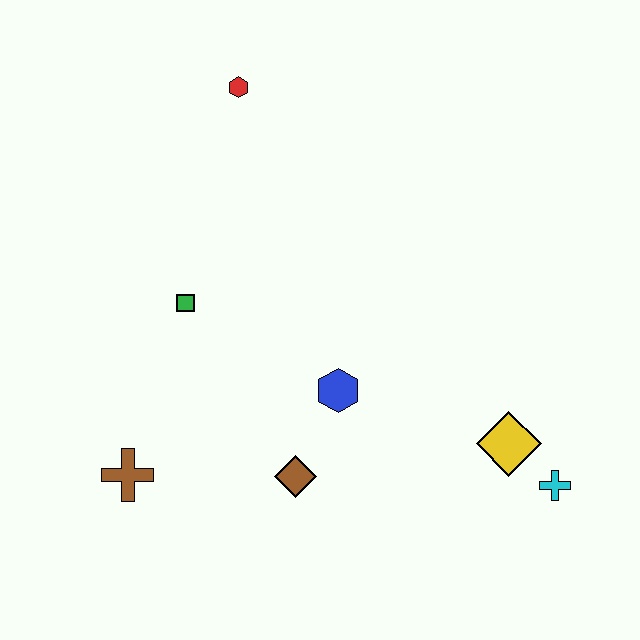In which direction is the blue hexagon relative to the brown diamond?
The blue hexagon is above the brown diamond.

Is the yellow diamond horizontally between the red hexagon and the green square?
No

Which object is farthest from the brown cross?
The cyan cross is farthest from the brown cross.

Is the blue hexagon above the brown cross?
Yes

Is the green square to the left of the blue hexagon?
Yes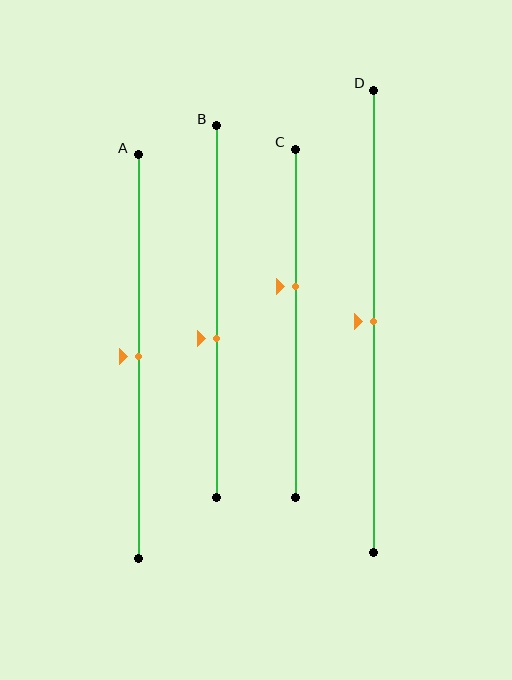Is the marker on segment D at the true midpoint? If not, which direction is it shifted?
Yes, the marker on segment D is at the true midpoint.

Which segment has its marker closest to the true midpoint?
Segment A has its marker closest to the true midpoint.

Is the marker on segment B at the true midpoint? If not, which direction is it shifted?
No, the marker on segment B is shifted downward by about 7% of the segment length.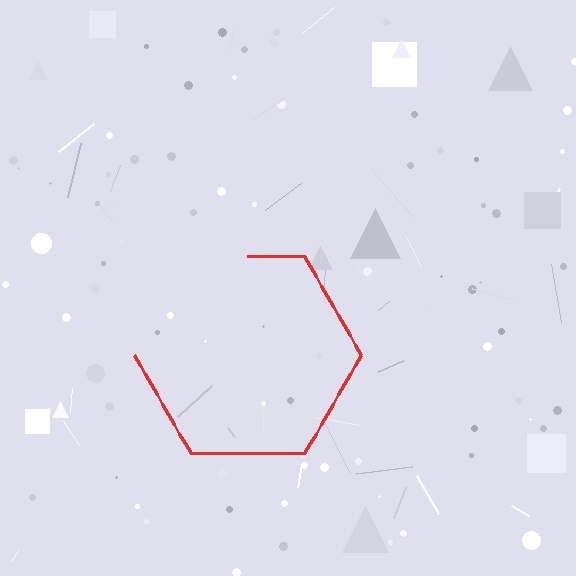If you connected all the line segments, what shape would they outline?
They would outline a hexagon.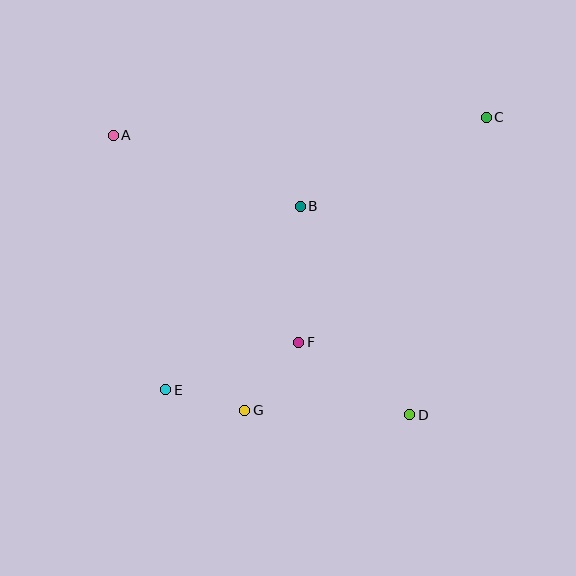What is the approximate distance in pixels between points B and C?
The distance between B and C is approximately 206 pixels.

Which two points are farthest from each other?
Points C and E are farthest from each other.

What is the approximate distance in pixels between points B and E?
The distance between B and E is approximately 228 pixels.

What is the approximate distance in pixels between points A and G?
The distance between A and G is approximately 304 pixels.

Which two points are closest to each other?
Points E and G are closest to each other.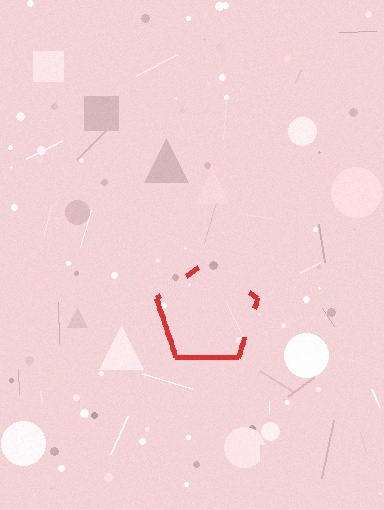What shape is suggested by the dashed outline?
The dashed outline suggests a pentagon.